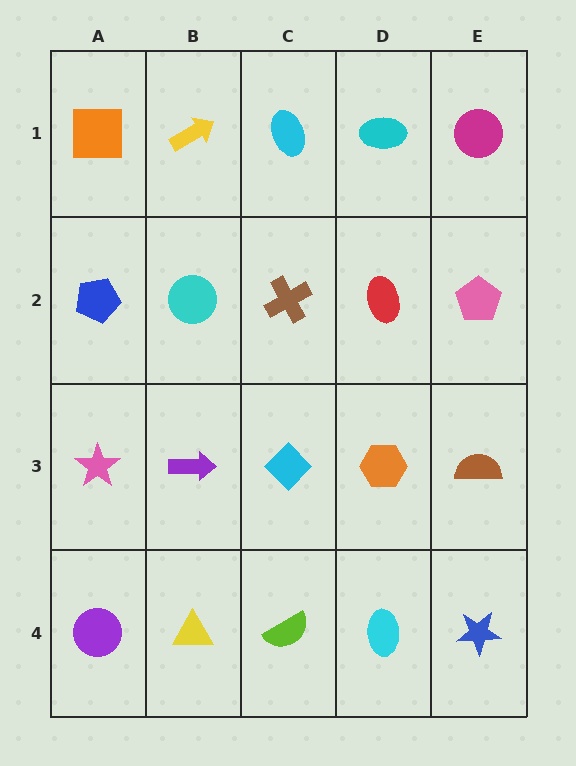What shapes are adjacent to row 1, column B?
A cyan circle (row 2, column B), an orange square (row 1, column A), a cyan ellipse (row 1, column C).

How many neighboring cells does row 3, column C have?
4.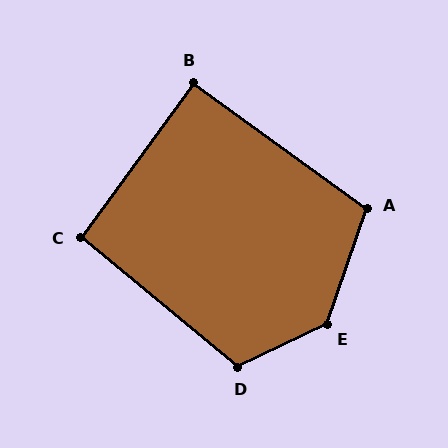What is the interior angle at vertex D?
Approximately 115 degrees (obtuse).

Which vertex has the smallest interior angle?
B, at approximately 90 degrees.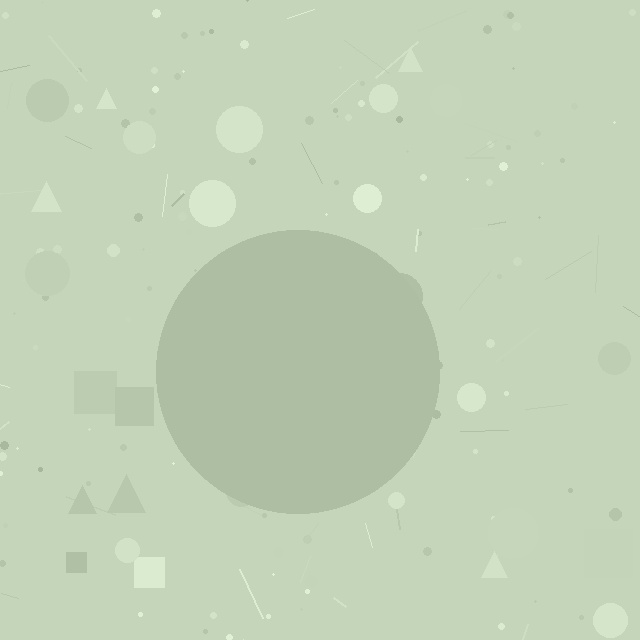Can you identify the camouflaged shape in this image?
The camouflaged shape is a circle.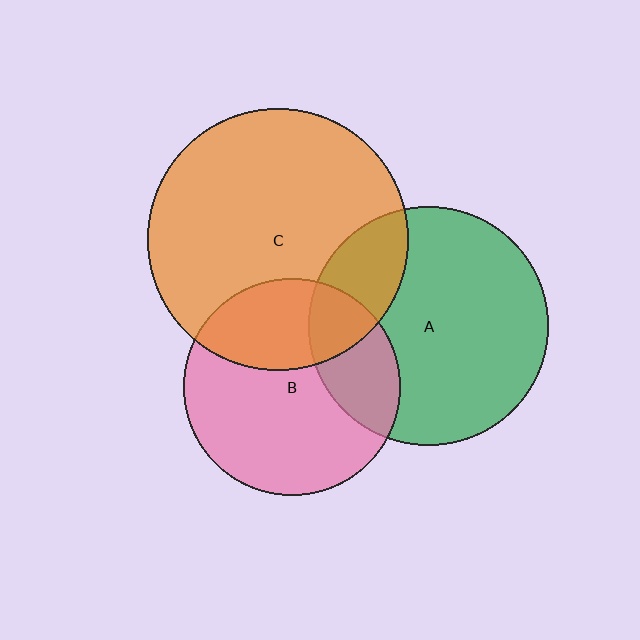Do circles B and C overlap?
Yes.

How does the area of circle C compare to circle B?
Approximately 1.4 times.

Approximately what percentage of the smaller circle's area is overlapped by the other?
Approximately 30%.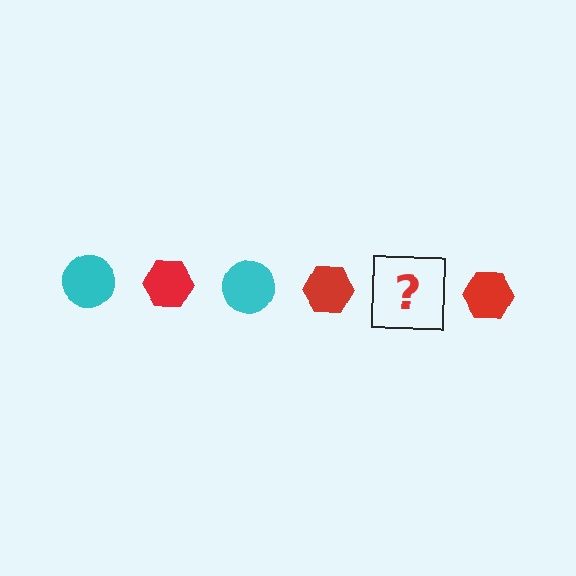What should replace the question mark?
The question mark should be replaced with a cyan circle.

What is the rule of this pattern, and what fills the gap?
The rule is that the pattern alternates between cyan circle and red hexagon. The gap should be filled with a cyan circle.